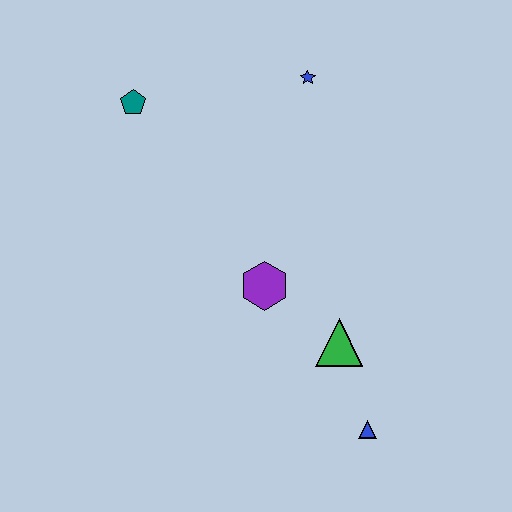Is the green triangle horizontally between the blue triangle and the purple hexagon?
Yes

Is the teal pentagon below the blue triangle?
No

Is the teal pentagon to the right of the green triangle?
No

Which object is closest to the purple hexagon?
The green triangle is closest to the purple hexagon.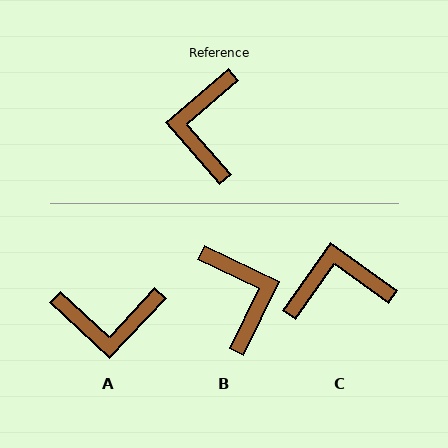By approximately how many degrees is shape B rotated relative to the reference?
Approximately 157 degrees clockwise.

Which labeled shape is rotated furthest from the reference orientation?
B, about 157 degrees away.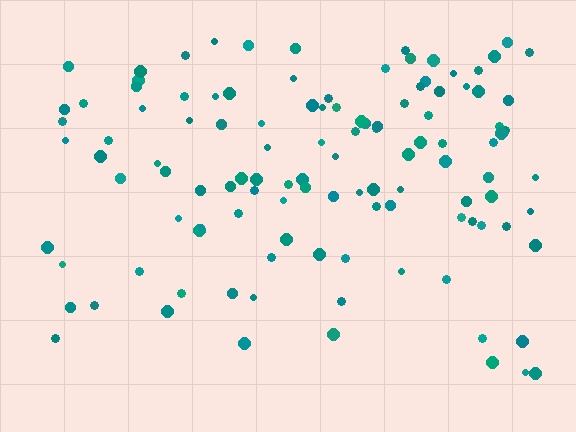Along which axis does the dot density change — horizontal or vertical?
Vertical.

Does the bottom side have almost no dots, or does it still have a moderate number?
Still a moderate number, just noticeably fewer than the top.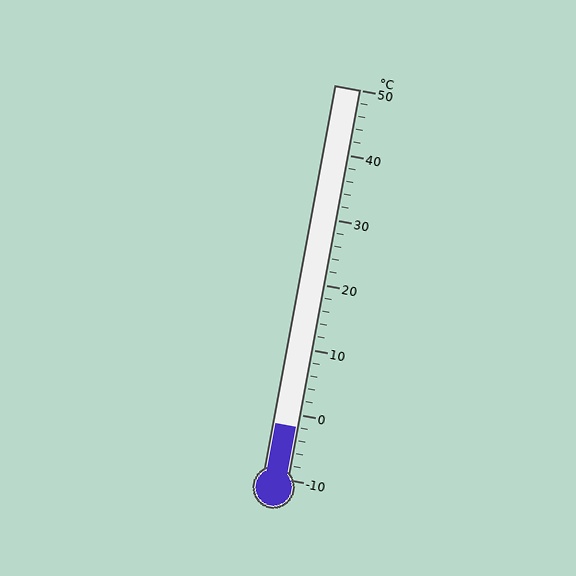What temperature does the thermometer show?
The thermometer shows approximately -2°C.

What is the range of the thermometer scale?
The thermometer scale ranges from -10°C to 50°C.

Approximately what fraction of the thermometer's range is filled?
The thermometer is filled to approximately 15% of its range.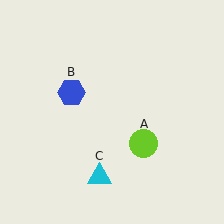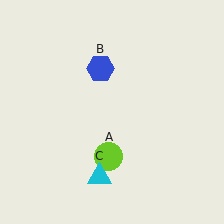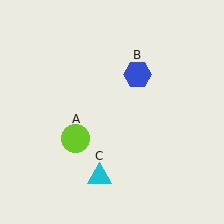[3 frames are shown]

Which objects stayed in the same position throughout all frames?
Cyan triangle (object C) remained stationary.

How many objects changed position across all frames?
2 objects changed position: lime circle (object A), blue hexagon (object B).